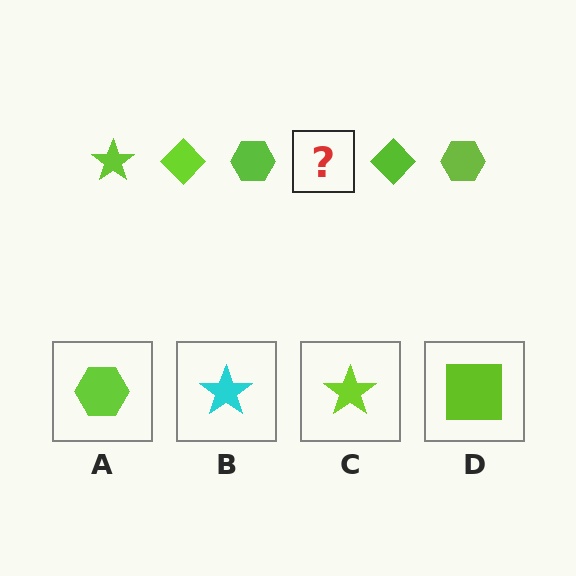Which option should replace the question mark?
Option C.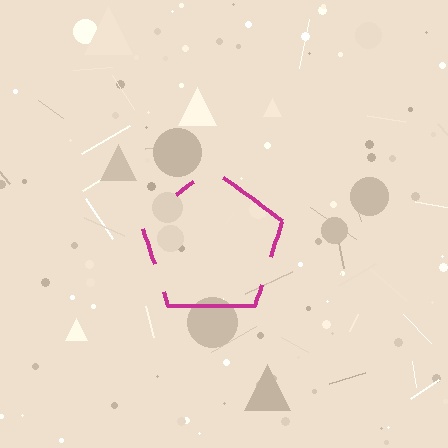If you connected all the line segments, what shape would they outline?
They would outline a pentagon.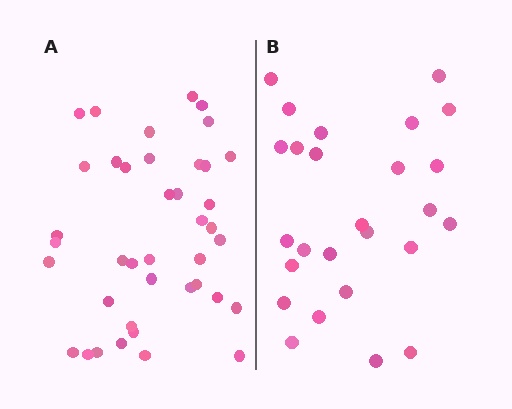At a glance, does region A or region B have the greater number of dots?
Region A (the left region) has more dots.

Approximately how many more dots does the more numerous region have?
Region A has approximately 15 more dots than region B.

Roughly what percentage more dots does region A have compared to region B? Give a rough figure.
About 55% more.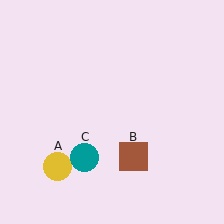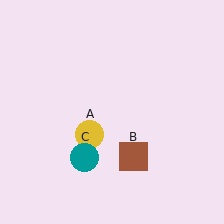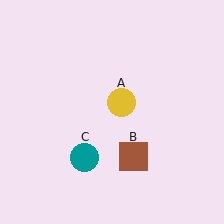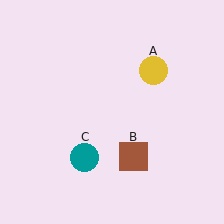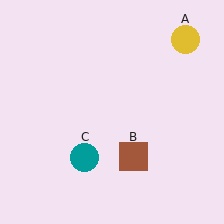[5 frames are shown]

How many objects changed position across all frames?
1 object changed position: yellow circle (object A).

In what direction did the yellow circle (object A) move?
The yellow circle (object A) moved up and to the right.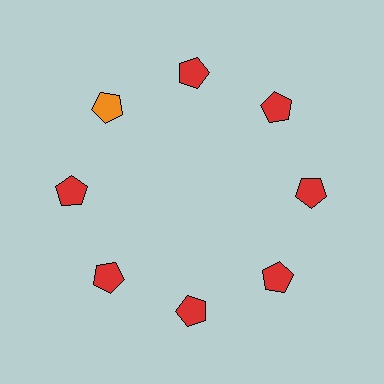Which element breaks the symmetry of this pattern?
The orange pentagon at roughly the 10 o'clock position breaks the symmetry. All other shapes are red pentagons.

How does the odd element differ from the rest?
It has a different color: orange instead of red.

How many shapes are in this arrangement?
There are 8 shapes arranged in a ring pattern.